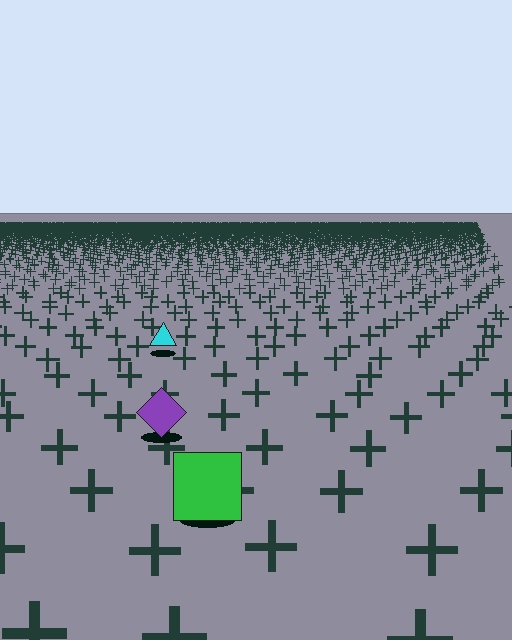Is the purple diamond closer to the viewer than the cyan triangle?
Yes. The purple diamond is closer — you can tell from the texture gradient: the ground texture is coarser near it.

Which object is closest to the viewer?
The green square is closest. The texture marks near it are larger and more spread out.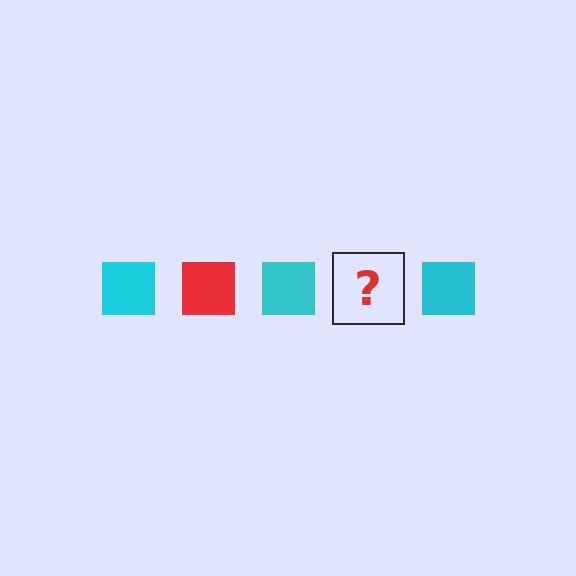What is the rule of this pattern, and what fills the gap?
The rule is that the pattern cycles through cyan, red squares. The gap should be filled with a red square.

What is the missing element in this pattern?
The missing element is a red square.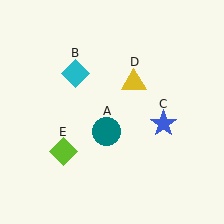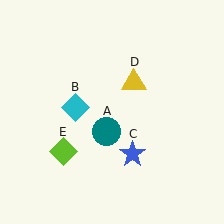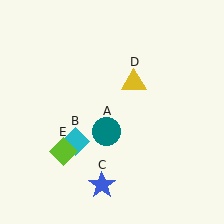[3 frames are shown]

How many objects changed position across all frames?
2 objects changed position: cyan diamond (object B), blue star (object C).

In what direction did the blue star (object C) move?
The blue star (object C) moved down and to the left.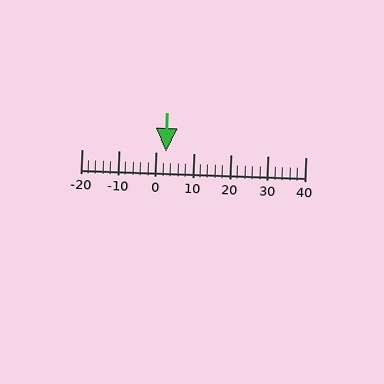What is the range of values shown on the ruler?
The ruler shows values from -20 to 40.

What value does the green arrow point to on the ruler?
The green arrow points to approximately 2.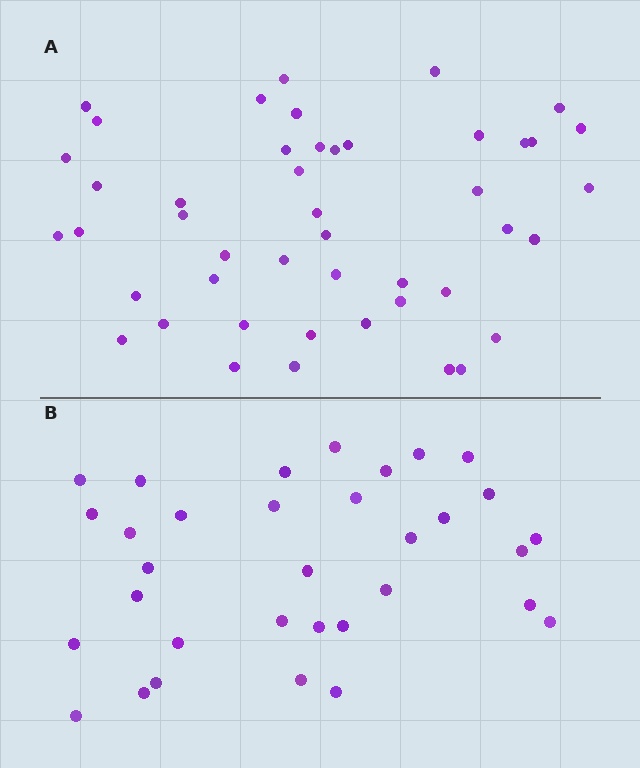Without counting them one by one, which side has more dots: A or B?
Region A (the top region) has more dots.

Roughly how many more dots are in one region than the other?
Region A has approximately 15 more dots than region B.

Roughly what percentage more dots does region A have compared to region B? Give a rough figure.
About 40% more.